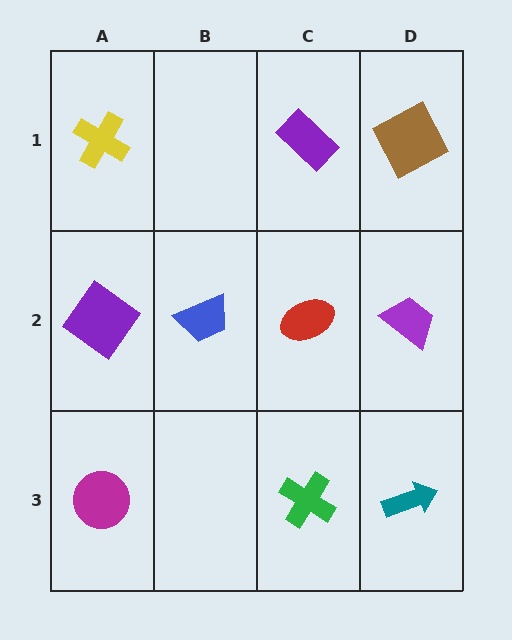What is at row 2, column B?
A blue trapezoid.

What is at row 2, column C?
A red ellipse.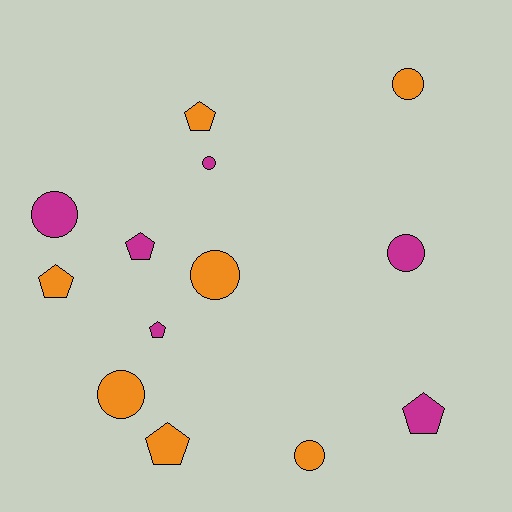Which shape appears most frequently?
Circle, with 7 objects.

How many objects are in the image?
There are 13 objects.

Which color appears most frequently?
Orange, with 7 objects.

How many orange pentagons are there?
There are 3 orange pentagons.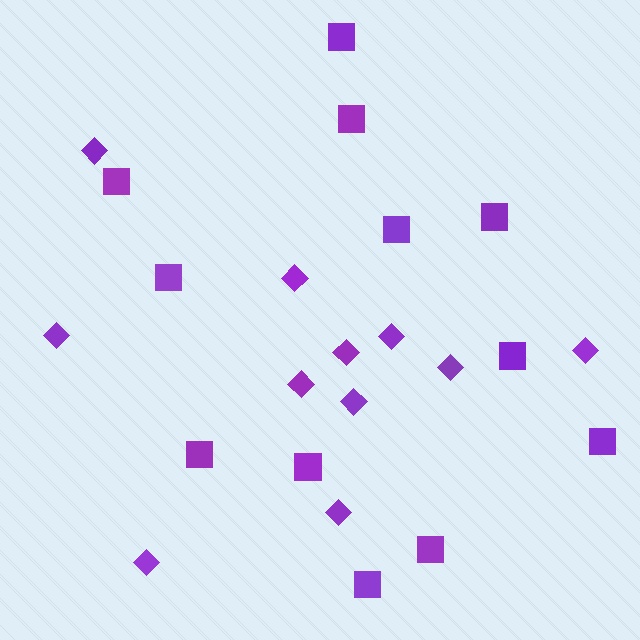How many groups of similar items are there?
There are 2 groups: one group of squares (12) and one group of diamonds (11).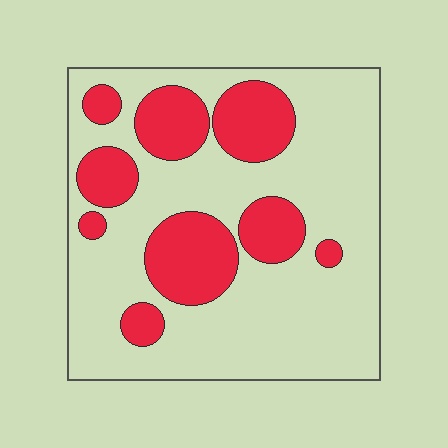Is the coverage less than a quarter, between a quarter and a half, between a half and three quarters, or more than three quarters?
Between a quarter and a half.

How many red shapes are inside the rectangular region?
9.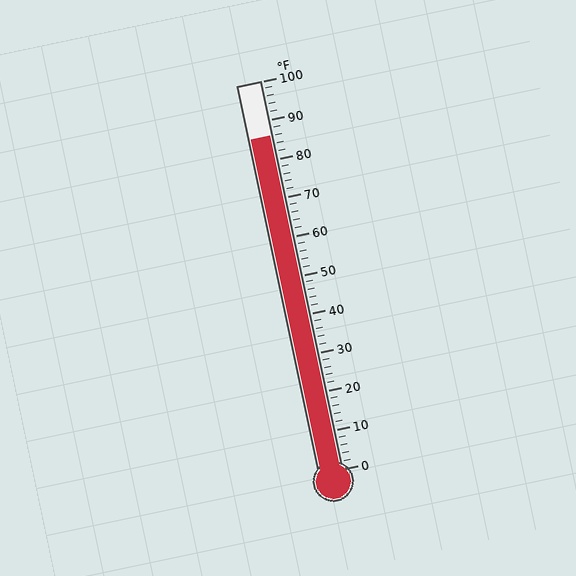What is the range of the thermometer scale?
The thermometer scale ranges from 0°F to 100°F.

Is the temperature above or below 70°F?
The temperature is above 70°F.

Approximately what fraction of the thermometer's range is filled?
The thermometer is filled to approximately 85% of its range.